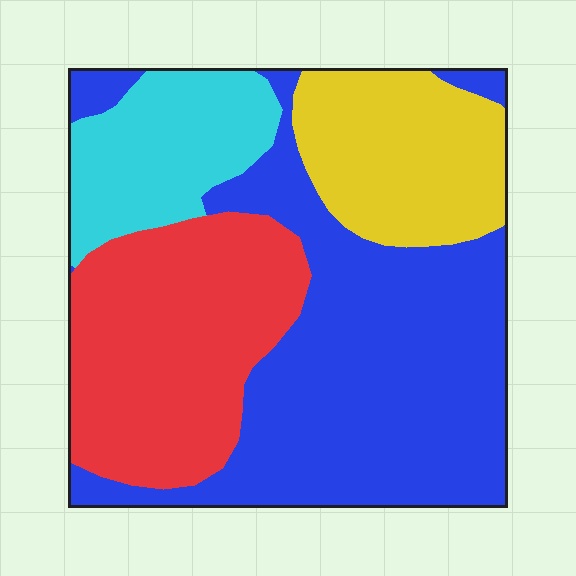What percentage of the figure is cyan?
Cyan takes up less than a sixth of the figure.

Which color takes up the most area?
Blue, at roughly 45%.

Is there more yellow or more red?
Red.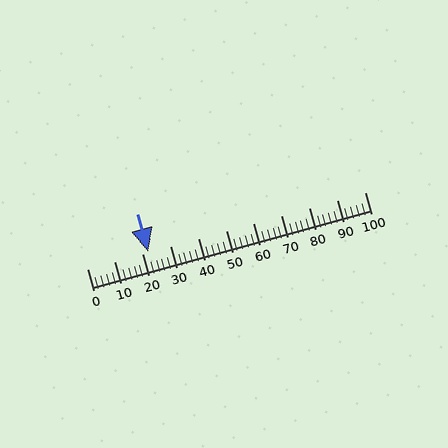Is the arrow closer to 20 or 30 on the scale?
The arrow is closer to 20.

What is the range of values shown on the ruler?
The ruler shows values from 0 to 100.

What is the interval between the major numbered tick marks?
The major tick marks are spaced 10 units apart.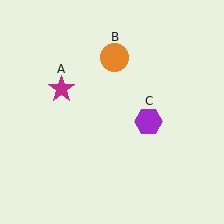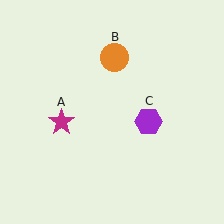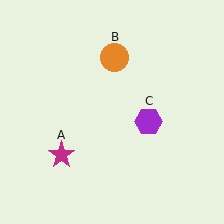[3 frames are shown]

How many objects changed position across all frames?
1 object changed position: magenta star (object A).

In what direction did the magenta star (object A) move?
The magenta star (object A) moved down.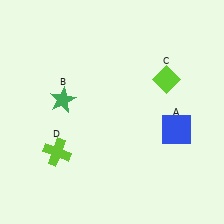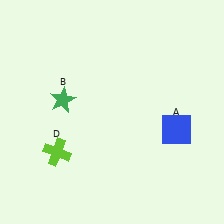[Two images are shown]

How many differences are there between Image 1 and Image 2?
There is 1 difference between the two images.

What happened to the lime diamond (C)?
The lime diamond (C) was removed in Image 2. It was in the top-right area of Image 1.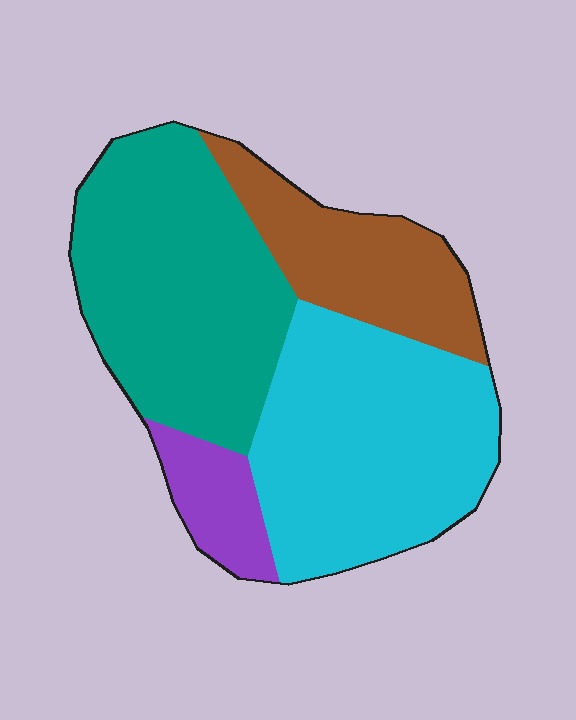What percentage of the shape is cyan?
Cyan covers roughly 35% of the shape.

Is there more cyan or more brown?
Cyan.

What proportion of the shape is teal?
Teal takes up between a third and a half of the shape.